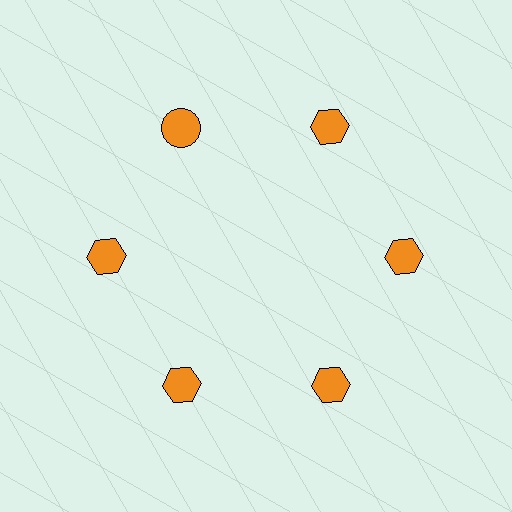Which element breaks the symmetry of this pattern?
The orange circle at roughly the 11 o'clock position breaks the symmetry. All other shapes are orange hexagons.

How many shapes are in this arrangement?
There are 6 shapes arranged in a ring pattern.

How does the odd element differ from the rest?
It has a different shape: circle instead of hexagon.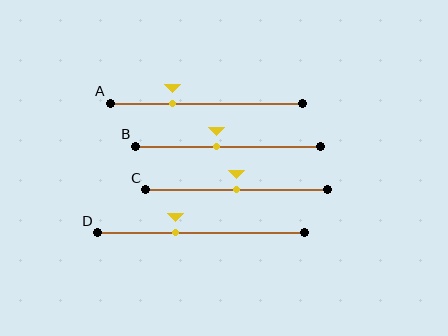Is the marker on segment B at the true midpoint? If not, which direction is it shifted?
No, the marker on segment B is shifted to the left by about 6% of the segment length.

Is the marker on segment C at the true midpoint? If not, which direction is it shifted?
Yes, the marker on segment C is at the true midpoint.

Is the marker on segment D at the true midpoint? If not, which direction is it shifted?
No, the marker on segment D is shifted to the left by about 12% of the segment length.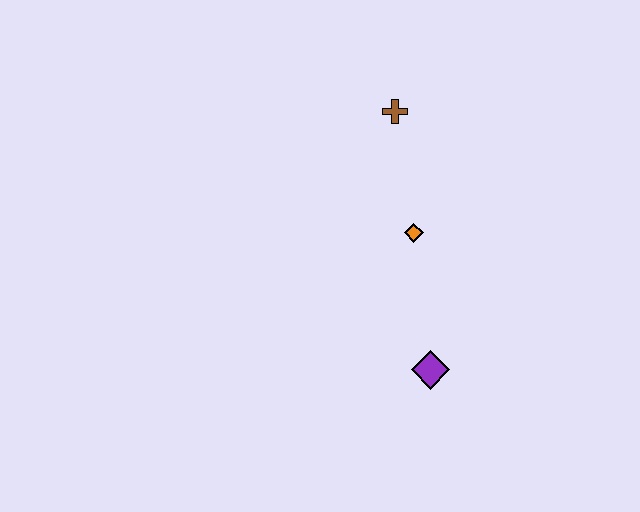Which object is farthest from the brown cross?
The purple diamond is farthest from the brown cross.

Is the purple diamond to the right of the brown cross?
Yes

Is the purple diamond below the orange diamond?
Yes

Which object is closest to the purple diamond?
The orange diamond is closest to the purple diamond.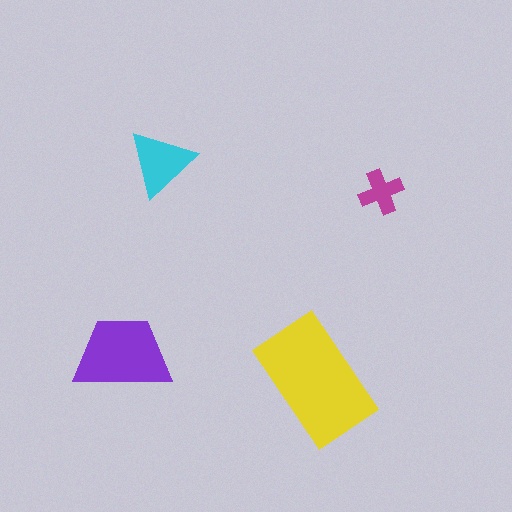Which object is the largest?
The yellow rectangle.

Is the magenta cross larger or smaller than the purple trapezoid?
Smaller.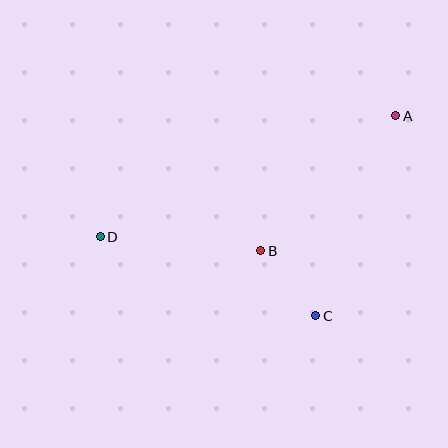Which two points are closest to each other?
Points B and C are closest to each other.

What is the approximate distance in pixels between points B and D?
The distance between B and D is approximately 161 pixels.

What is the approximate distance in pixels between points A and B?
The distance between A and B is approximately 191 pixels.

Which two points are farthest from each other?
Points A and D are farthest from each other.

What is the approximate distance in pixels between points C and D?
The distance between C and D is approximately 229 pixels.